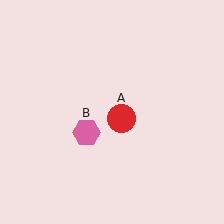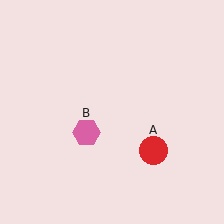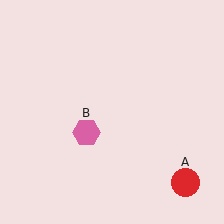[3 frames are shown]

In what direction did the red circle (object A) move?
The red circle (object A) moved down and to the right.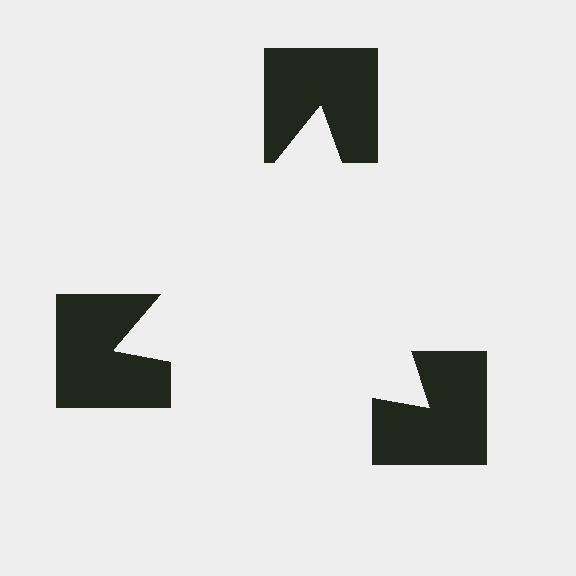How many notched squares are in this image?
There are 3 — one at each vertex of the illusory triangle.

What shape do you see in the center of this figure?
An illusory triangle — its edges are inferred from the aligned wedge cuts in the notched squares, not physically drawn.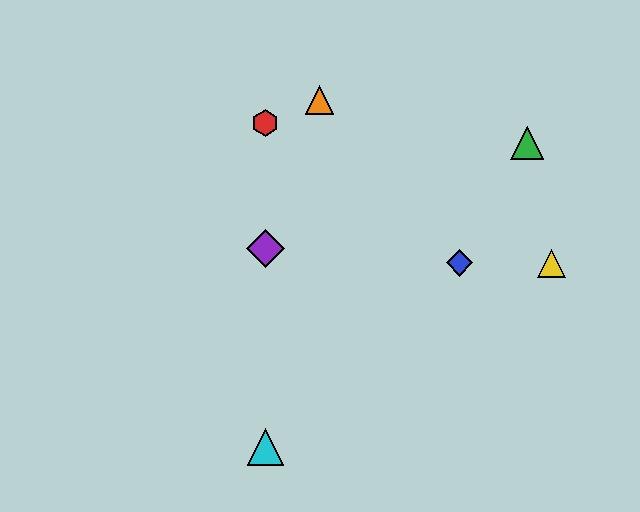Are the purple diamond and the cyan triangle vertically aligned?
Yes, both are at x≈265.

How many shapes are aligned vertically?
3 shapes (the red hexagon, the purple diamond, the cyan triangle) are aligned vertically.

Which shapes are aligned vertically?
The red hexagon, the purple diamond, the cyan triangle are aligned vertically.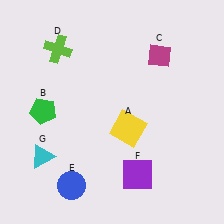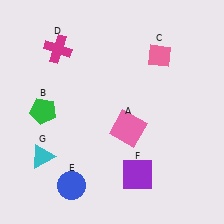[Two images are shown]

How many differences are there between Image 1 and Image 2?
There are 3 differences between the two images.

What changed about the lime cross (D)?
In Image 1, D is lime. In Image 2, it changed to magenta.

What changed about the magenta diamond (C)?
In Image 1, C is magenta. In Image 2, it changed to pink.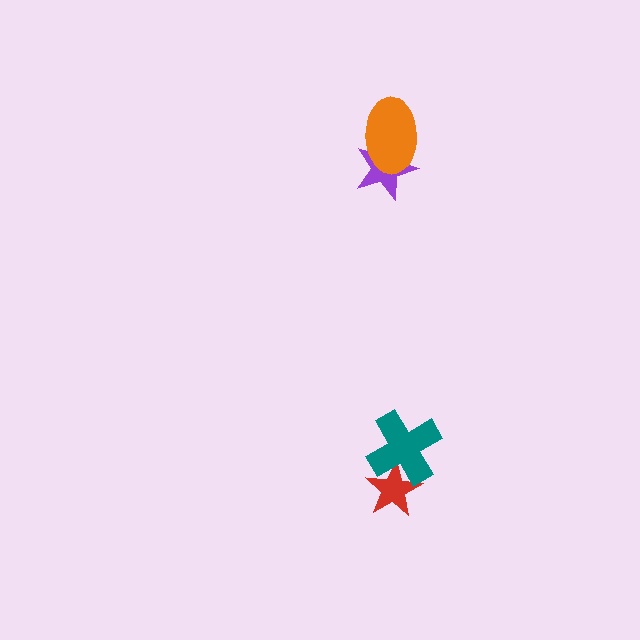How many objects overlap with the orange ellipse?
1 object overlaps with the orange ellipse.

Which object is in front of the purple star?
The orange ellipse is in front of the purple star.